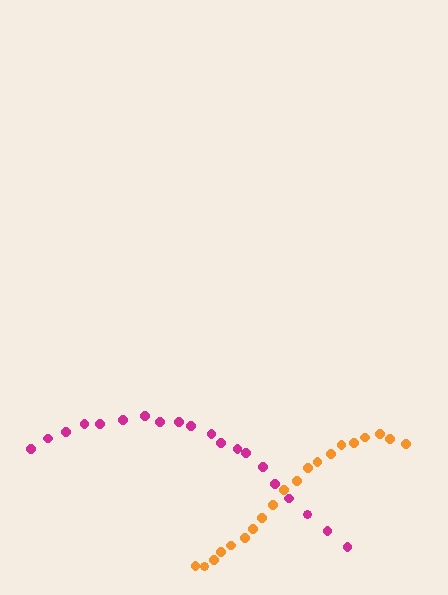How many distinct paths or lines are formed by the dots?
There are 2 distinct paths.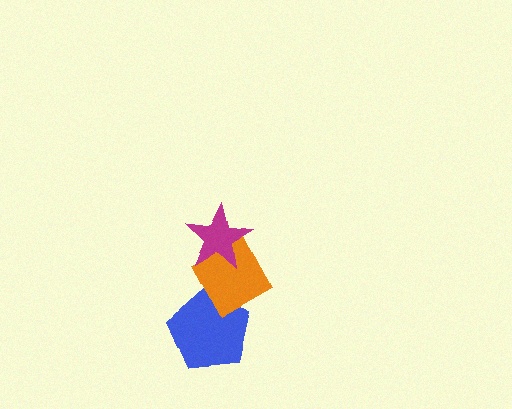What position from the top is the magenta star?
The magenta star is 1st from the top.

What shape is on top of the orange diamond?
The magenta star is on top of the orange diamond.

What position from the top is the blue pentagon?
The blue pentagon is 3rd from the top.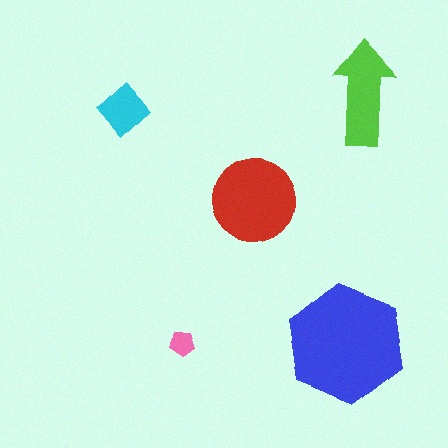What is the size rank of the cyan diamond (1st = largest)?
4th.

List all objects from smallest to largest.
The pink pentagon, the cyan diamond, the lime arrow, the red circle, the blue hexagon.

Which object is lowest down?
The pink pentagon is bottommost.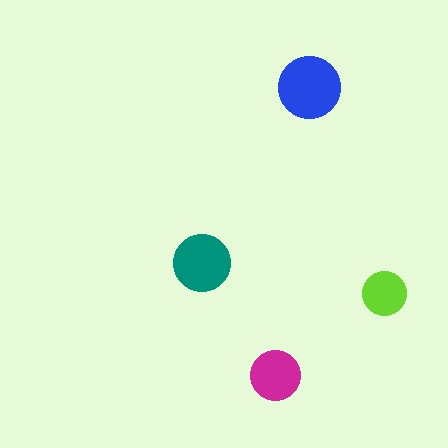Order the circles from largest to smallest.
the blue one, the teal one, the magenta one, the lime one.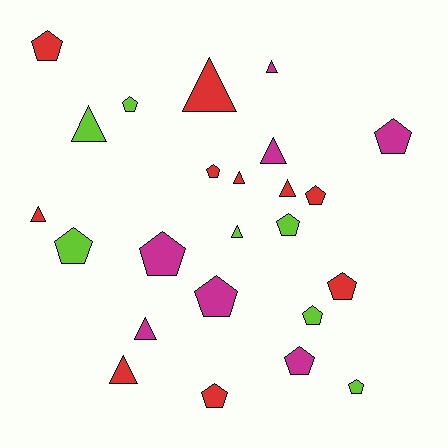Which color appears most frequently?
Red, with 10 objects.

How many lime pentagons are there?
There are 5 lime pentagons.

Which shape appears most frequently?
Pentagon, with 14 objects.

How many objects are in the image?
There are 24 objects.